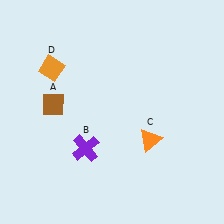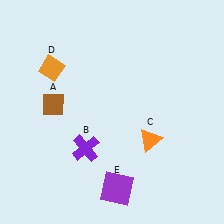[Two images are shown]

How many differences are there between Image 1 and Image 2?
There is 1 difference between the two images.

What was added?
A purple square (E) was added in Image 2.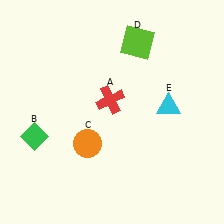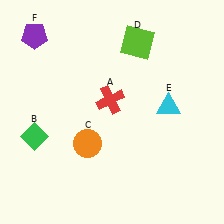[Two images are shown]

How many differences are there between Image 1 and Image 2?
There is 1 difference between the two images.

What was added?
A purple pentagon (F) was added in Image 2.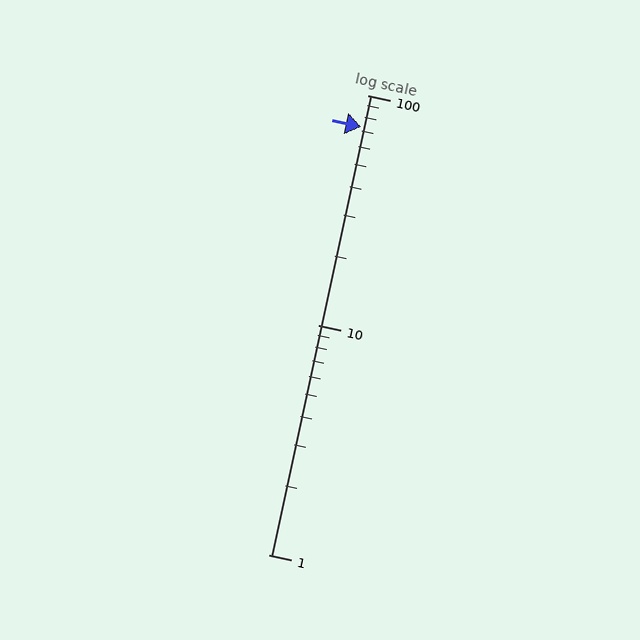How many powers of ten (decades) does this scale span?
The scale spans 2 decades, from 1 to 100.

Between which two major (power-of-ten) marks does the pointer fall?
The pointer is between 10 and 100.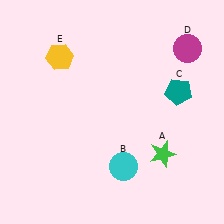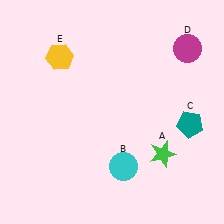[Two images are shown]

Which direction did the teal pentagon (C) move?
The teal pentagon (C) moved down.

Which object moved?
The teal pentagon (C) moved down.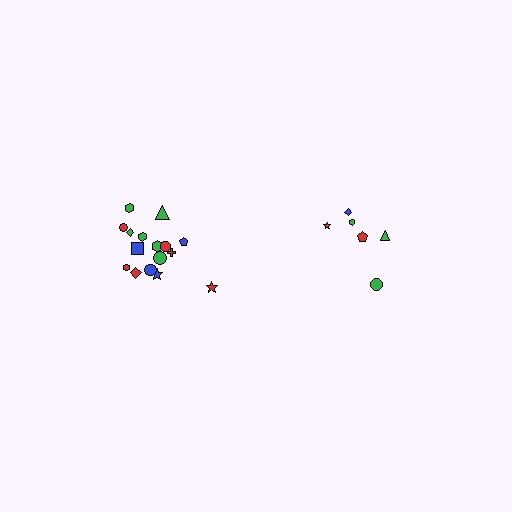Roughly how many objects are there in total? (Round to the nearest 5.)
Roughly 25 objects in total.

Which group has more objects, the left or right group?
The left group.